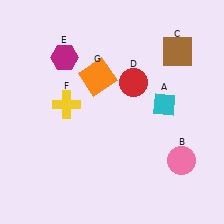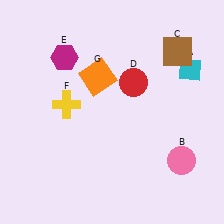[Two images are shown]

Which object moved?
The cyan diamond (A) moved up.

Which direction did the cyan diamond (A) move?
The cyan diamond (A) moved up.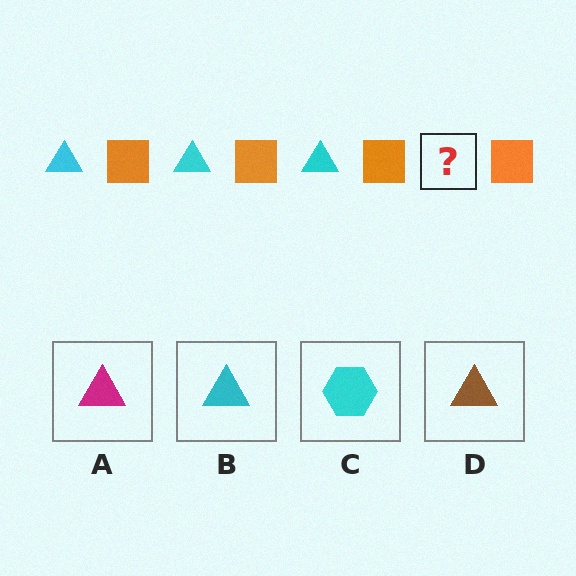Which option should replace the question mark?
Option B.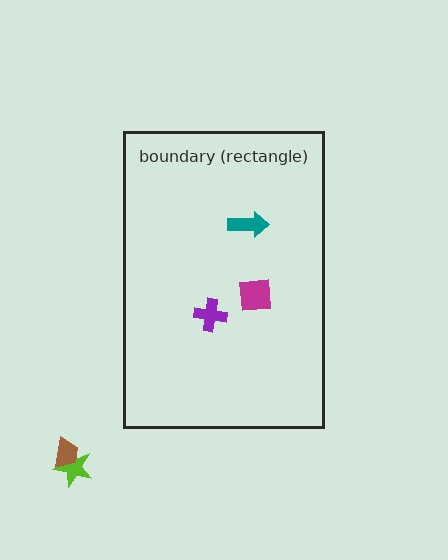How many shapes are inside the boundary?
3 inside, 2 outside.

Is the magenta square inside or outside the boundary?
Inside.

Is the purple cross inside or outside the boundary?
Inside.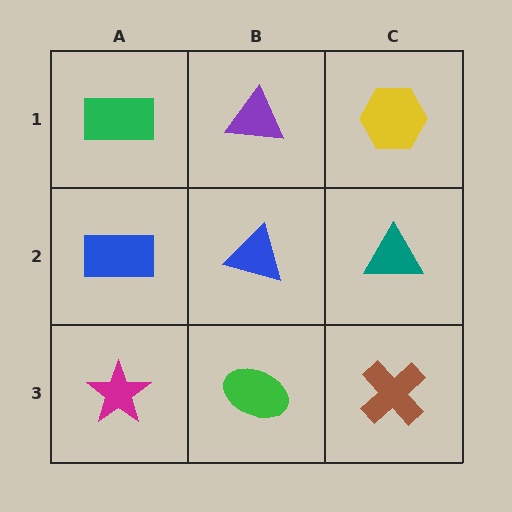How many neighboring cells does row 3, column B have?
3.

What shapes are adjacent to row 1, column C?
A teal triangle (row 2, column C), a purple triangle (row 1, column B).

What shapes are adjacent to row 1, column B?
A blue triangle (row 2, column B), a green rectangle (row 1, column A), a yellow hexagon (row 1, column C).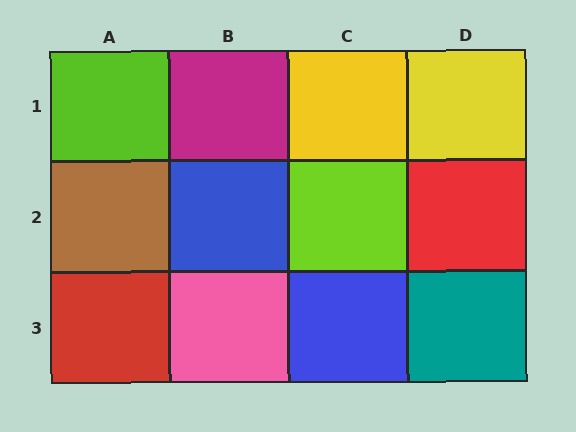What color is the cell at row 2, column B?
Blue.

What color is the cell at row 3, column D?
Teal.